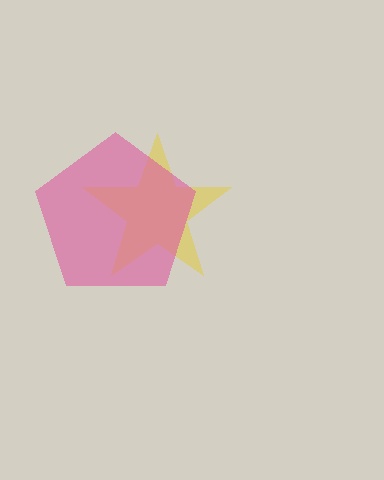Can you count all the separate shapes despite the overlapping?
Yes, there are 2 separate shapes.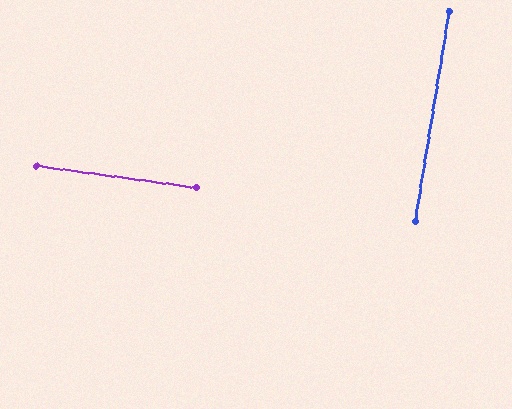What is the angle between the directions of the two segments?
Approximately 88 degrees.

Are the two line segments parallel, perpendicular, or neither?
Perpendicular — they meet at approximately 88°.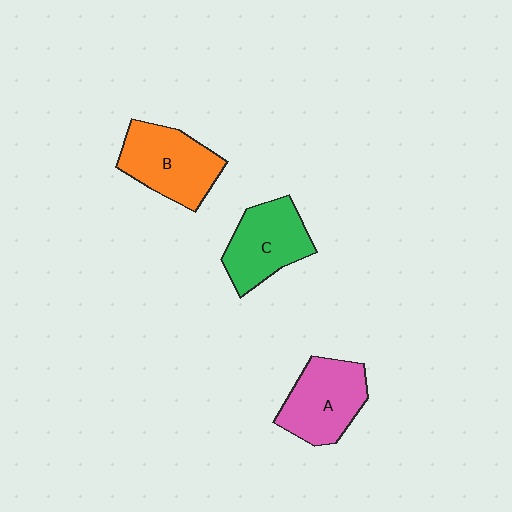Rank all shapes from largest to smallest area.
From largest to smallest: B (orange), A (pink), C (green).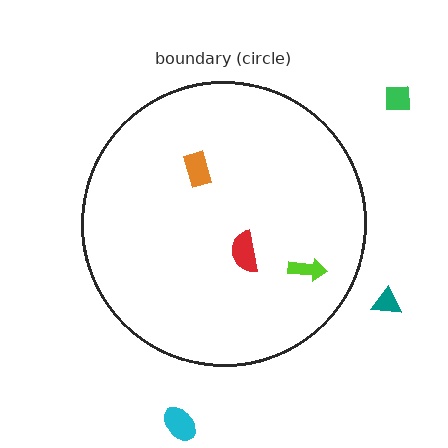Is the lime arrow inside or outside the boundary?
Inside.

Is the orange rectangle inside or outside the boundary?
Inside.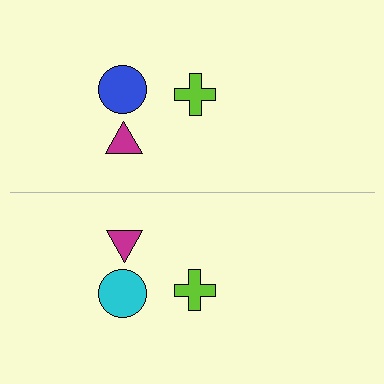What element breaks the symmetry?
The cyan circle on the bottom side breaks the symmetry — its mirror counterpart is blue.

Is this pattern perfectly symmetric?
No, the pattern is not perfectly symmetric. The cyan circle on the bottom side breaks the symmetry — its mirror counterpart is blue.